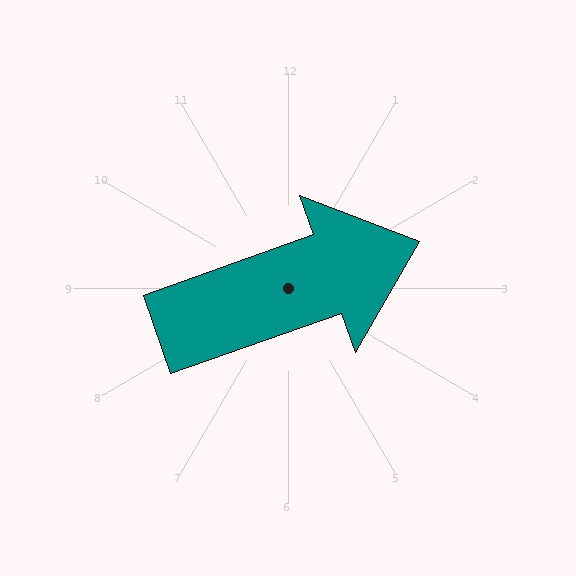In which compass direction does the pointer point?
East.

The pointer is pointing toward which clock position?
Roughly 2 o'clock.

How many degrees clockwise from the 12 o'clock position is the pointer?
Approximately 71 degrees.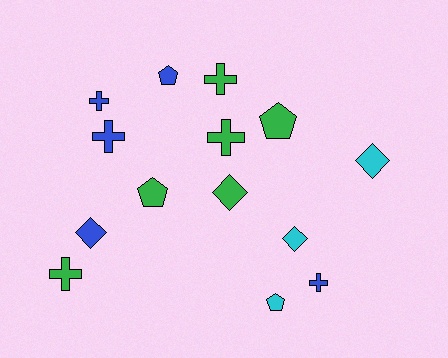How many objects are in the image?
There are 14 objects.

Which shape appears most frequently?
Cross, with 6 objects.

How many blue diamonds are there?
There is 1 blue diamond.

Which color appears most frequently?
Green, with 6 objects.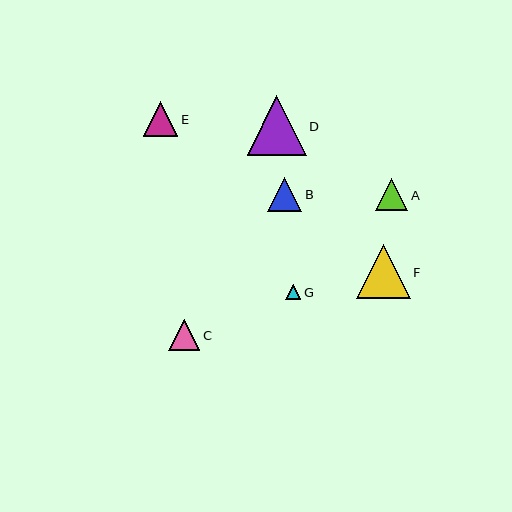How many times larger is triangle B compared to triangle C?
Triangle B is approximately 1.1 times the size of triangle C.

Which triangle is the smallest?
Triangle G is the smallest with a size of approximately 15 pixels.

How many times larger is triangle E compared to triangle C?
Triangle E is approximately 1.1 times the size of triangle C.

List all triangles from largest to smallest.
From largest to smallest: D, F, E, B, A, C, G.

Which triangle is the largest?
Triangle D is the largest with a size of approximately 59 pixels.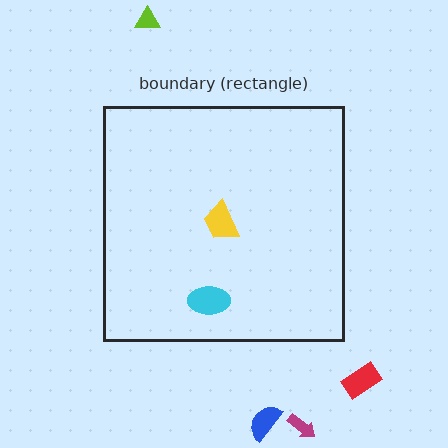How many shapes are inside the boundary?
2 inside, 4 outside.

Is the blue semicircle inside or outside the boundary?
Outside.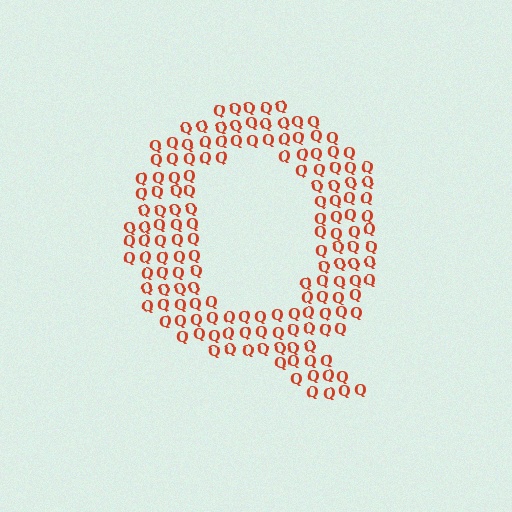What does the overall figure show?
The overall figure shows the letter Q.